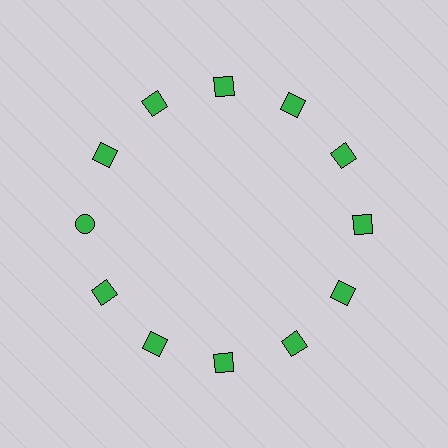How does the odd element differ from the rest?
It has a different shape: circle instead of square.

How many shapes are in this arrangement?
There are 12 shapes arranged in a ring pattern.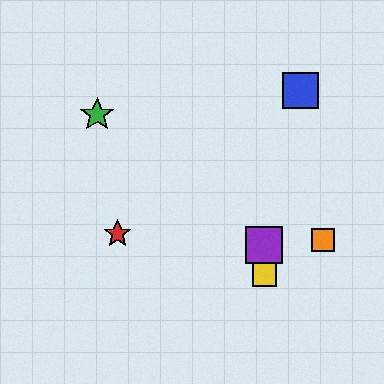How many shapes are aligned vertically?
2 shapes (the yellow square, the purple square) are aligned vertically.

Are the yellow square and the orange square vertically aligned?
No, the yellow square is at x≈264 and the orange square is at x≈323.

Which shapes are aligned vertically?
The yellow square, the purple square are aligned vertically.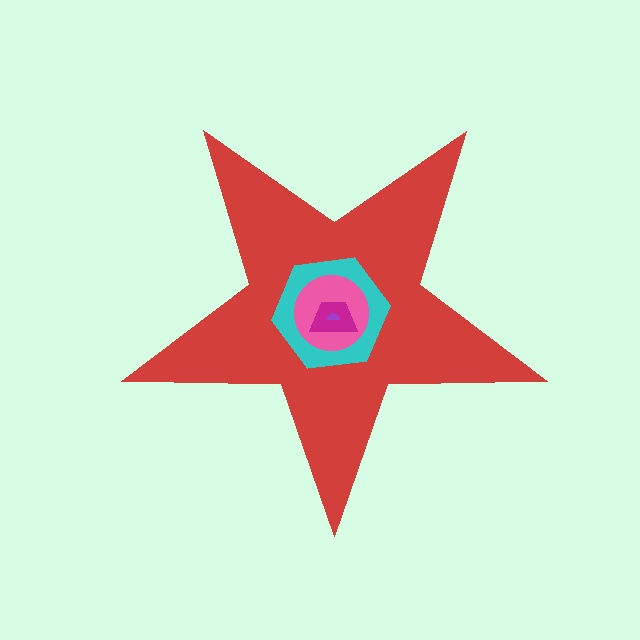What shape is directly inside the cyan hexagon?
The pink circle.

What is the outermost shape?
The red star.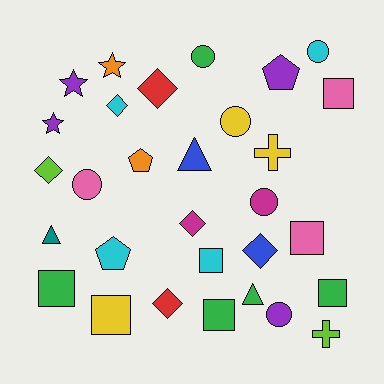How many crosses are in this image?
There are 2 crosses.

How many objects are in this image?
There are 30 objects.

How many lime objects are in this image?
There are 2 lime objects.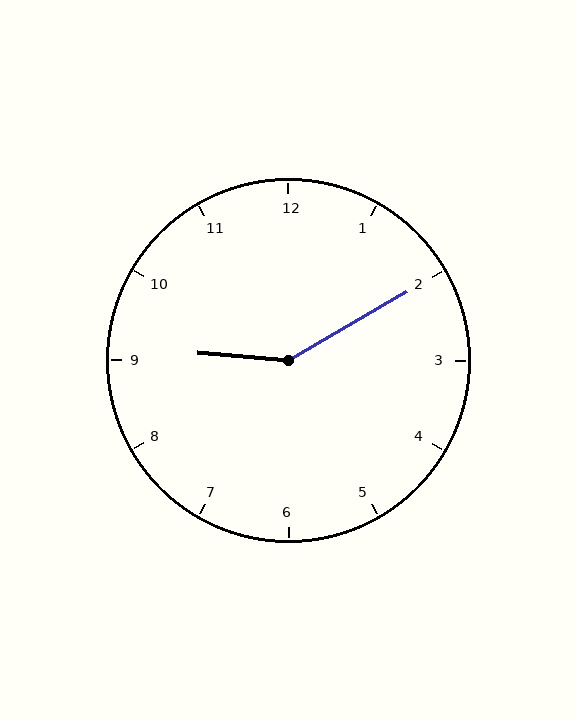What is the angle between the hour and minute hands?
Approximately 145 degrees.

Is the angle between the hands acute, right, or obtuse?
It is obtuse.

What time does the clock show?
9:10.